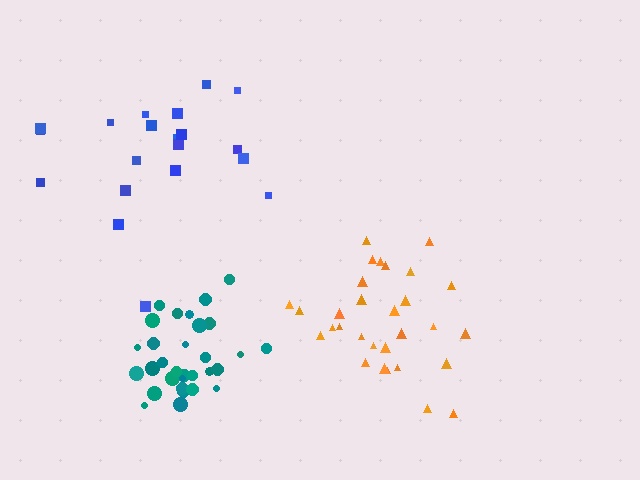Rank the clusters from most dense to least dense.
teal, orange, blue.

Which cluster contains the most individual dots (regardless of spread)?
Teal (31).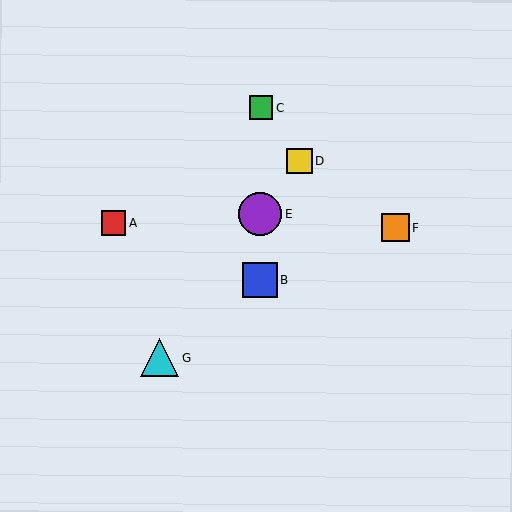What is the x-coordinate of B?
Object B is at x≈260.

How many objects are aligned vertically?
3 objects (B, C, E) are aligned vertically.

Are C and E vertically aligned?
Yes, both are at x≈261.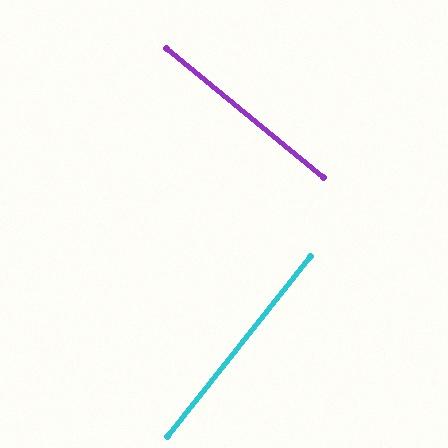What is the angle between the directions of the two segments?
Approximately 89 degrees.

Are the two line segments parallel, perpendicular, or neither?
Perpendicular — they meet at approximately 89°.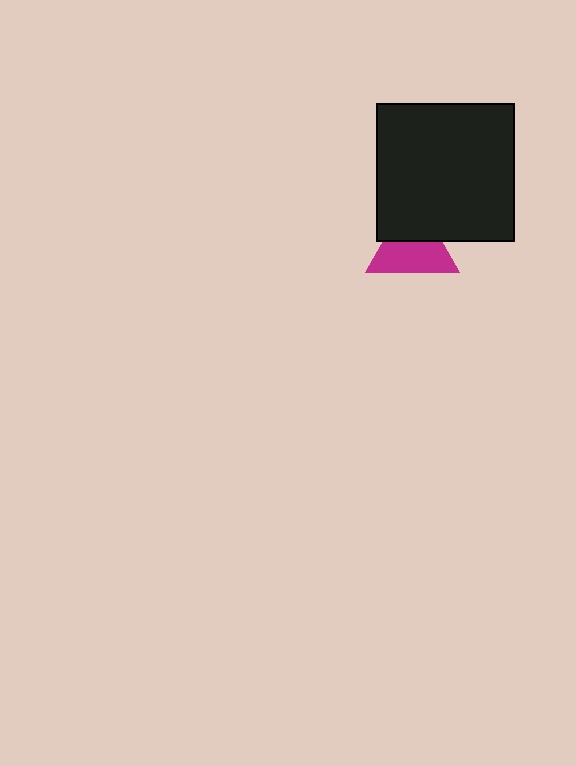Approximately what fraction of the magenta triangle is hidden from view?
Roughly 38% of the magenta triangle is hidden behind the black square.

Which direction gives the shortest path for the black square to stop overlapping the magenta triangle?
Moving up gives the shortest separation.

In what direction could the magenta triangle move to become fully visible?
The magenta triangle could move down. That would shift it out from behind the black square entirely.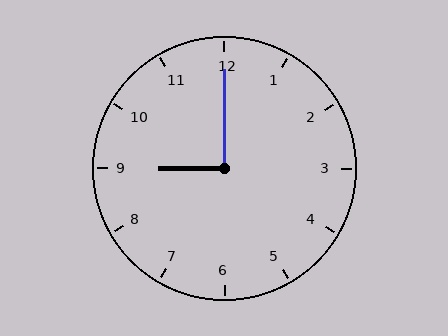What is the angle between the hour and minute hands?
Approximately 90 degrees.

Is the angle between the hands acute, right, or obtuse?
It is right.